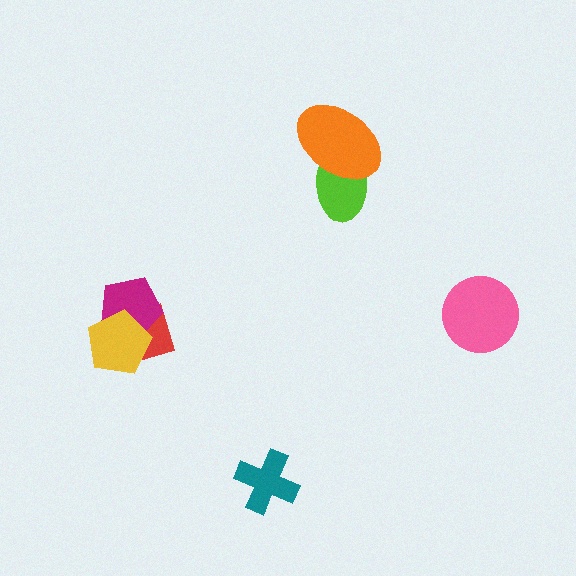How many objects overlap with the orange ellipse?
1 object overlaps with the orange ellipse.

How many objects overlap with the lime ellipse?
1 object overlaps with the lime ellipse.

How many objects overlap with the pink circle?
0 objects overlap with the pink circle.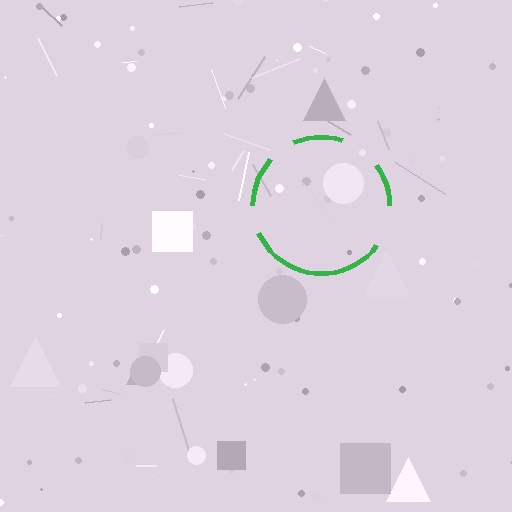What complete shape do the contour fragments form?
The contour fragments form a circle.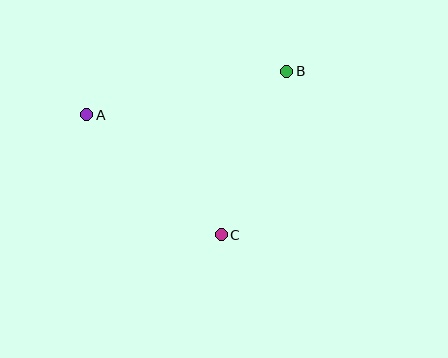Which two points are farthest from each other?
Points A and B are farthest from each other.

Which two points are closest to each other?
Points B and C are closest to each other.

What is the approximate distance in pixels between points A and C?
The distance between A and C is approximately 180 pixels.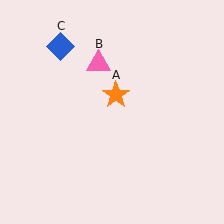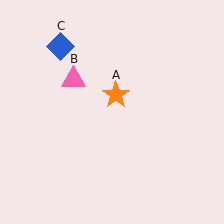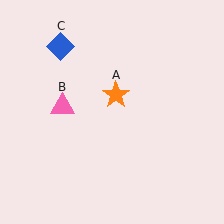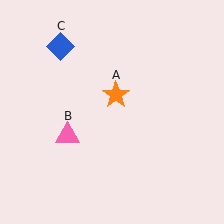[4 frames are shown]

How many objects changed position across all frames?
1 object changed position: pink triangle (object B).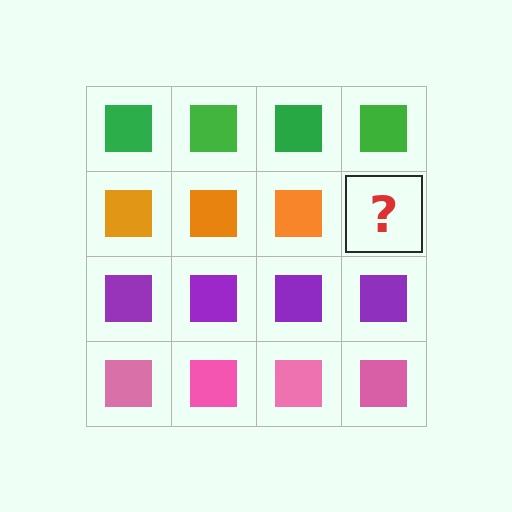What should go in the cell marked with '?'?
The missing cell should contain an orange square.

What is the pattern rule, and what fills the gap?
The rule is that each row has a consistent color. The gap should be filled with an orange square.